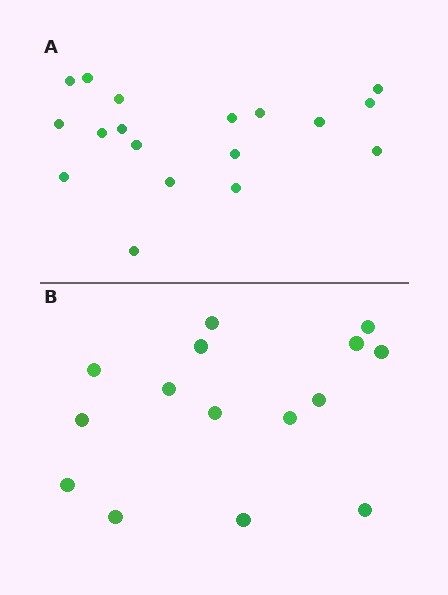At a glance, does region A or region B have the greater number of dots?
Region A (the top region) has more dots.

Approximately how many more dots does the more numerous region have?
Region A has just a few more — roughly 2 or 3 more dots than region B.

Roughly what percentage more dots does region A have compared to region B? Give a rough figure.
About 20% more.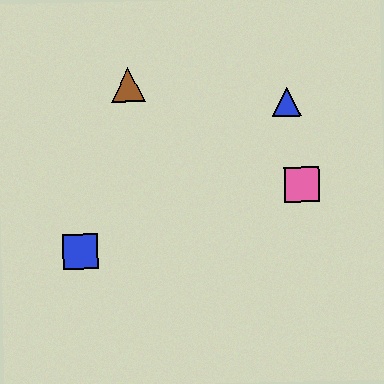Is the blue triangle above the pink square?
Yes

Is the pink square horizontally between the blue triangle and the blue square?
No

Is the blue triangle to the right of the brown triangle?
Yes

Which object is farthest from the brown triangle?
The pink square is farthest from the brown triangle.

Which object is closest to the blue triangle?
The pink square is closest to the blue triangle.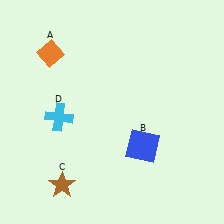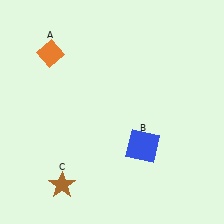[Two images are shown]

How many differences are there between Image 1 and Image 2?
There is 1 difference between the two images.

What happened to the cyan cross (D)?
The cyan cross (D) was removed in Image 2. It was in the bottom-left area of Image 1.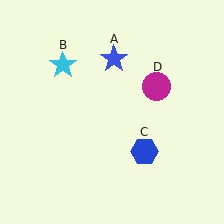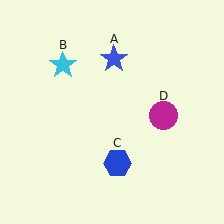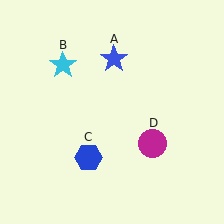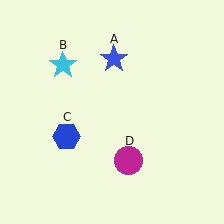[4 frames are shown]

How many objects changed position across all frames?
2 objects changed position: blue hexagon (object C), magenta circle (object D).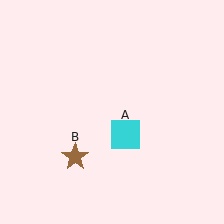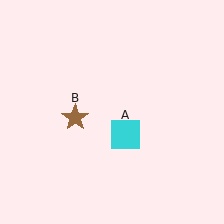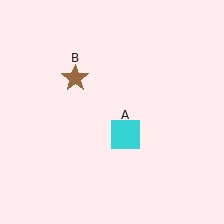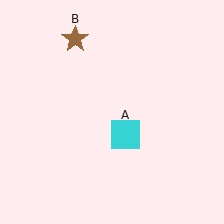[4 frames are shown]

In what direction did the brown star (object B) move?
The brown star (object B) moved up.